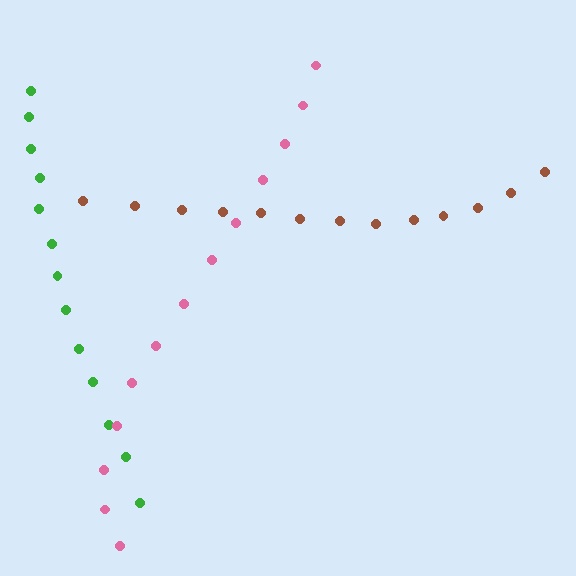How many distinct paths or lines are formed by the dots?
There are 3 distinct paths.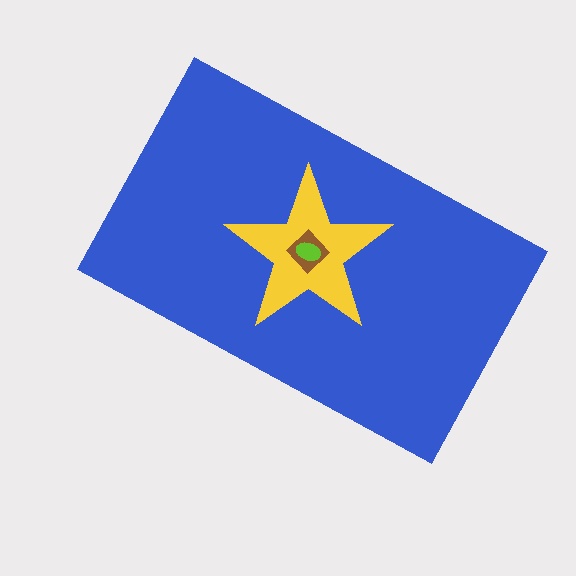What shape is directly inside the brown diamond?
The lime ellipse.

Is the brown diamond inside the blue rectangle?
Yes.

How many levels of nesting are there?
4.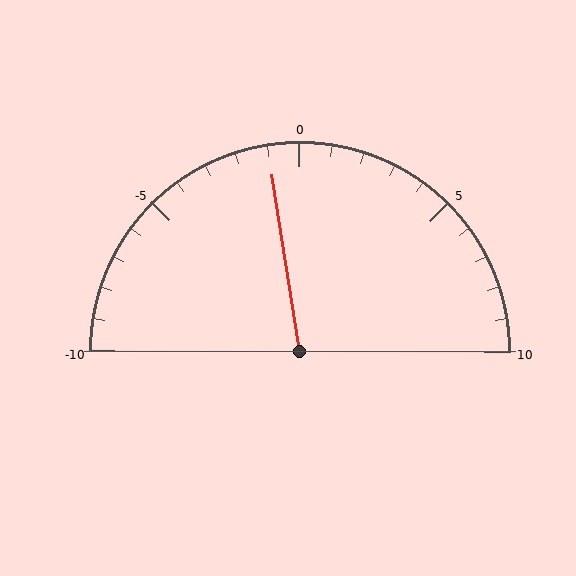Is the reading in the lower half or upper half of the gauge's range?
The reading is in the lower half of the range (-10 to 10).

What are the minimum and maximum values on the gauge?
The gauge ranges from -10 to 10.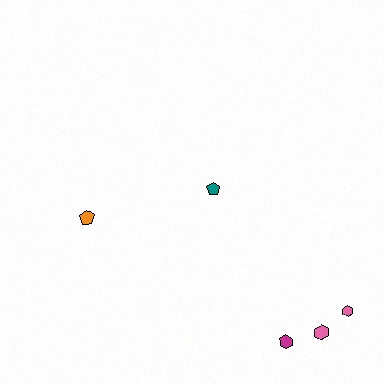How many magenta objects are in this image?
There is 1 magenta object.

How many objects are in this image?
There are 5 objects.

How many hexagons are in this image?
There are 3 hexagons.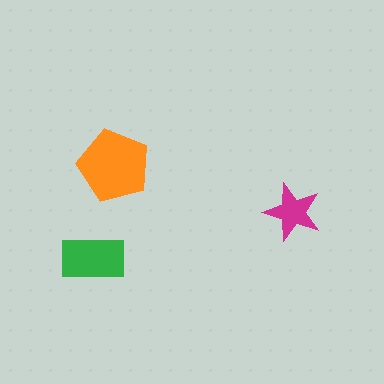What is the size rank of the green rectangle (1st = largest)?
2nd.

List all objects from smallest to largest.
The magenta star, the green rectangle, the orange pentagon.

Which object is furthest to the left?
The green rectangle is leftmost.